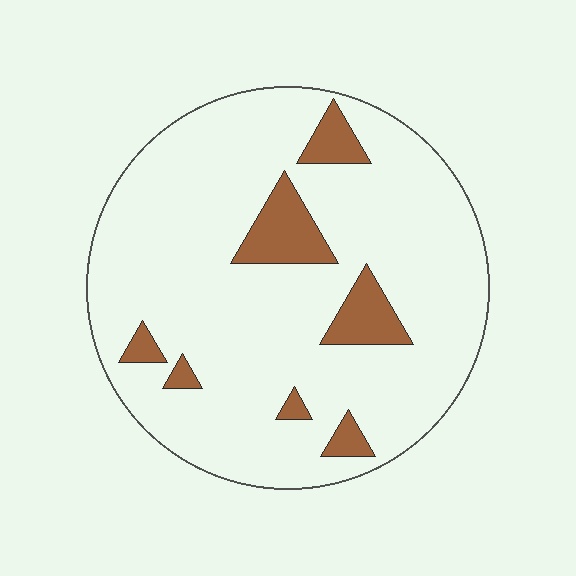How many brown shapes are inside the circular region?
7.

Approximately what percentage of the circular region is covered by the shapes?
Approximately 10%.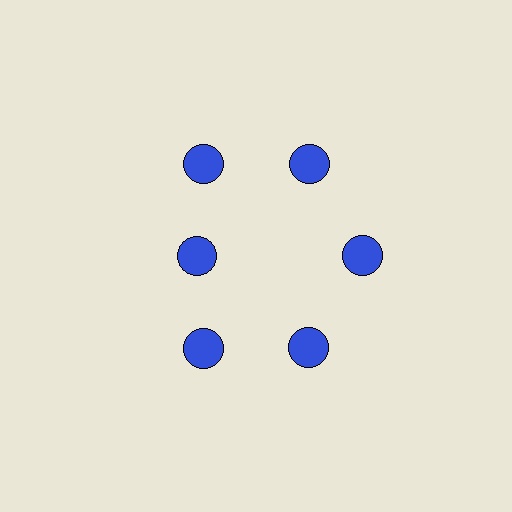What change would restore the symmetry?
The symmetry would be restored by moving it outward, back onto the ring so that all 6 circles sit at equal angles and equal distance from the center.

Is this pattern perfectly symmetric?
No. The 6 blue circles are arranged in a ring, but one element near the 9 o'clock position is pulled inward toward the center, breaking the 6-fold rotational symmetry.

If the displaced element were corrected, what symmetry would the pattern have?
It would have 6-fold rotational symmetry — the pattern would map onto itself every 60 degrees.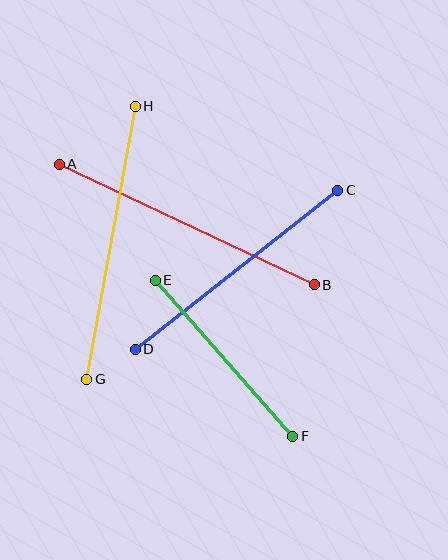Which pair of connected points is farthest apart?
Points A and B are farthest apart.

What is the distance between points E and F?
The distance is approximately 208 pixels.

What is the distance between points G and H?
The distance is approximately 277 pixels.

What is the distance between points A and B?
The distance is approximately 282 pixels.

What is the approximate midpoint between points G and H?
The midpoint is at approximately (111, 243) pixels.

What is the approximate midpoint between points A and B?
The midpoint is at approximately (187, 224) pixels.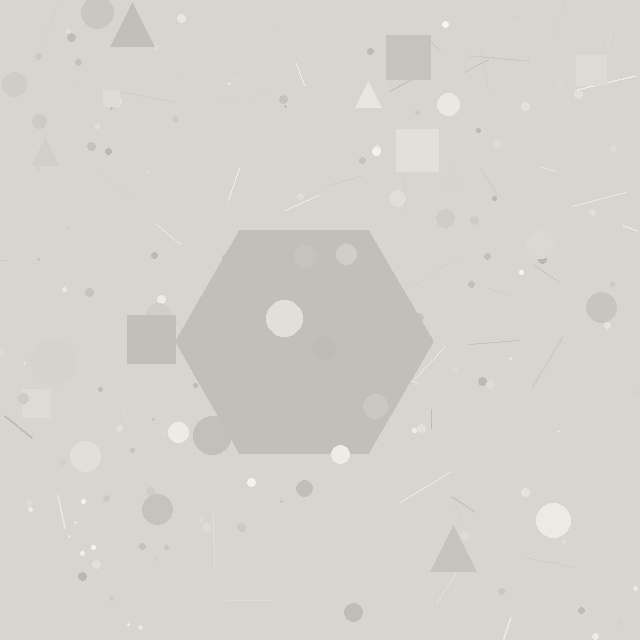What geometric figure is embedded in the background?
A hexagon is embedded in the background.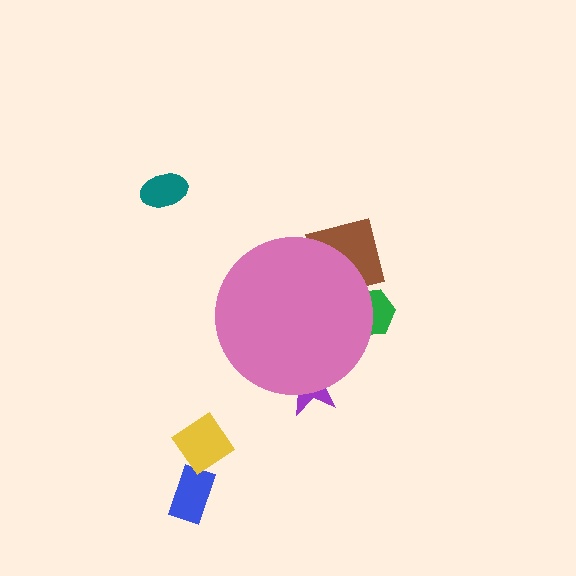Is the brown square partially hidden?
Yes, the brown square is partially hidden behind the pink circle.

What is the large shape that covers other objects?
A pink circle.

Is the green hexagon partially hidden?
Yes, the green hexagon is partially hidden behind the pink circle.